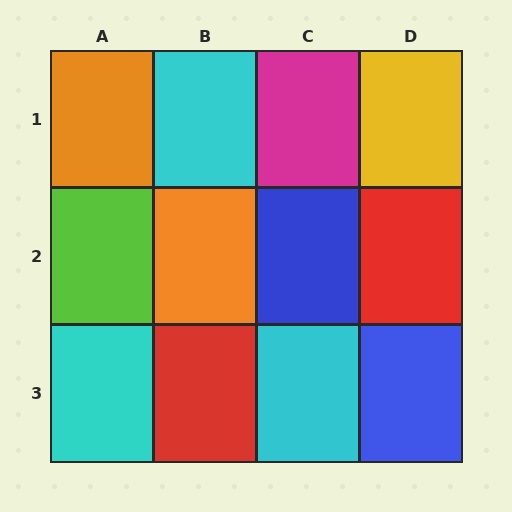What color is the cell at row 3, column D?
Blue.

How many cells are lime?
1 cell is lime.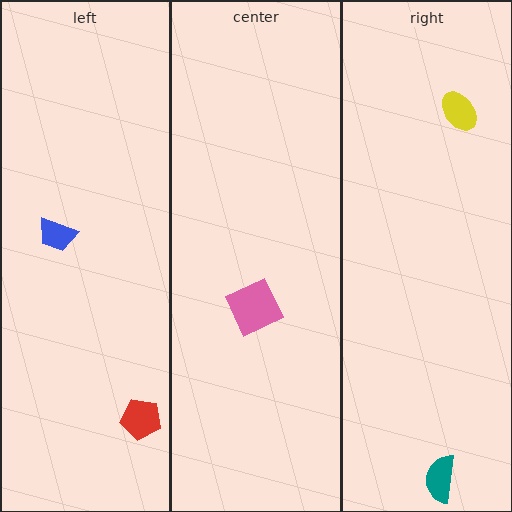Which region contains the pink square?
The center region.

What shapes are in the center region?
The pink square.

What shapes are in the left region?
The red pentagon, the blue trapezoid.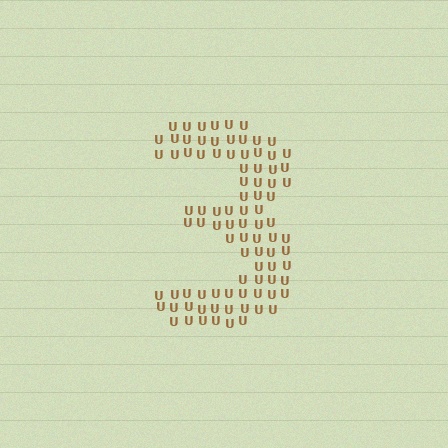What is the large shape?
The large shape is the digit 3.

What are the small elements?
The small elements are letter U's.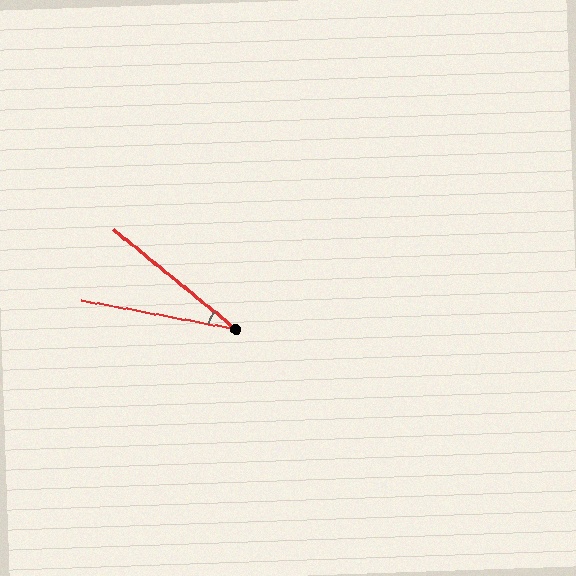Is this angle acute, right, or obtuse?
It is acute.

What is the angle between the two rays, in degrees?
Approximately 28 degrees.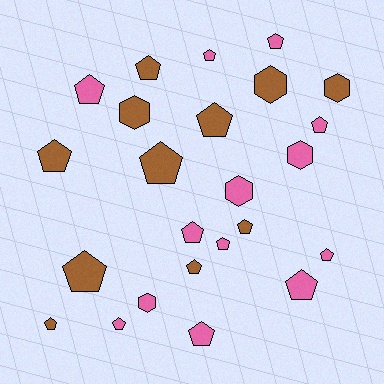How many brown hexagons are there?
There are 3 brown hexagons.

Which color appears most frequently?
Pink, with 13 objects.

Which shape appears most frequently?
Pentagon, with 18 objects.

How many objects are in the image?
There are 24 objects.